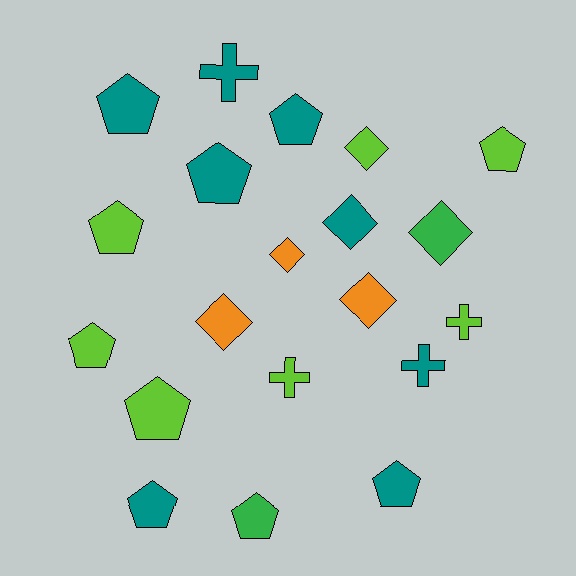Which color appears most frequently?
Teal, with 8 objects.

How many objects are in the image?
There are 20 objects.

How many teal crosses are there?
There are 2 teal crosses.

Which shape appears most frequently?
Pentagon, with 10 objects.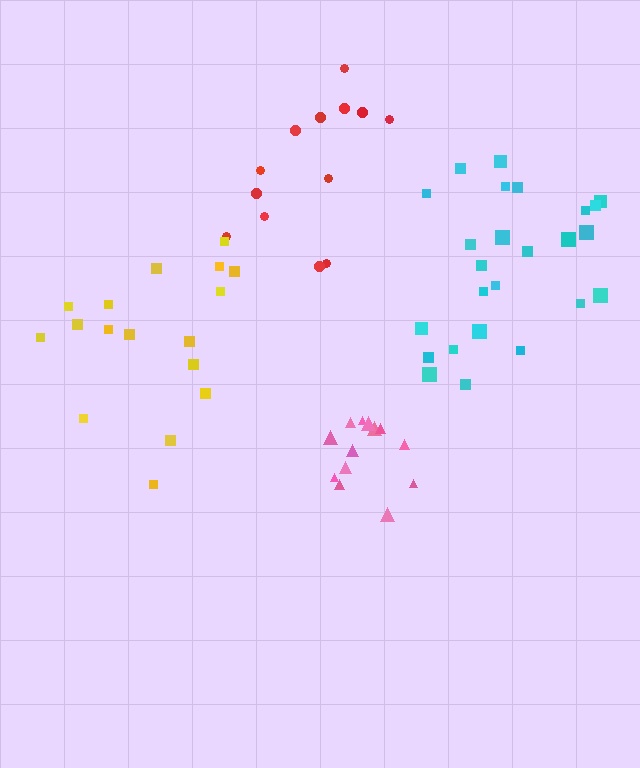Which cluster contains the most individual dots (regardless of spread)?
Cyan (25).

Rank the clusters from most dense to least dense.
pink, cyan, red, yellow.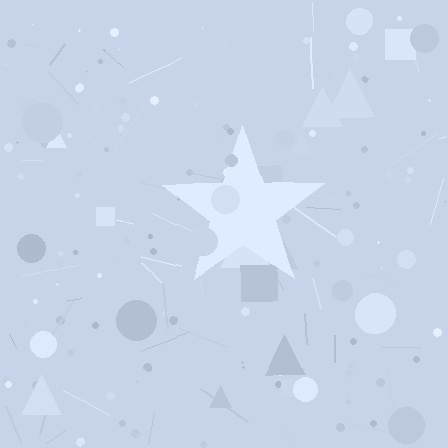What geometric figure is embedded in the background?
A star is embedded in the background.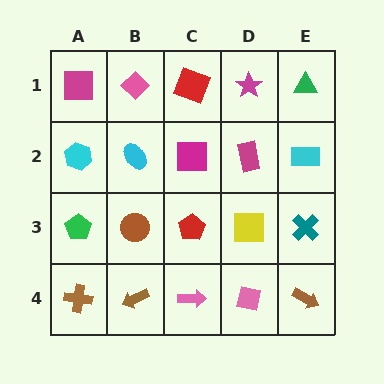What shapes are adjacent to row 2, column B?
A pink diamond (row 1, column B), a brown circle (row 3, column B), a cyan hexagon (row 2, column A), a magenta square (row 2, column C).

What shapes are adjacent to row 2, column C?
A red square (row 1, column C), a red pentagon (row 3, column C), a cyan ellipse (row 2, column B), a magenta rectangle (row 2, column D).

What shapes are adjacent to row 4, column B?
A brown circle (row 3, column B), a brown cross (row 4, column A), a pink arrow (row 4, column C).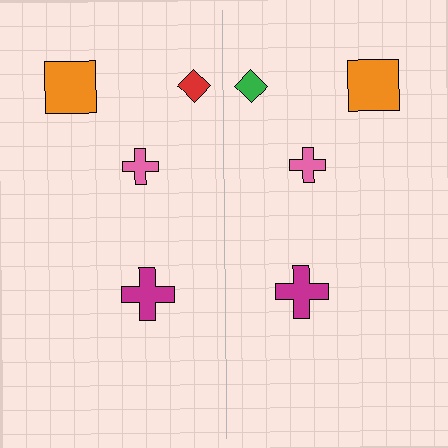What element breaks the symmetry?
The green diamond on the right side breaks the symmetry — its mirror counterpart is red.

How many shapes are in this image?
There are 8 shapes in this image.